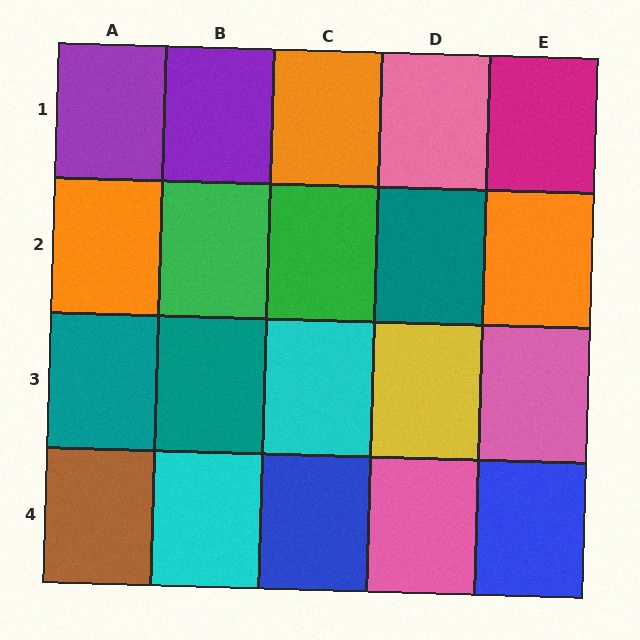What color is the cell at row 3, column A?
Teal.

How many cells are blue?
2 cells are blue.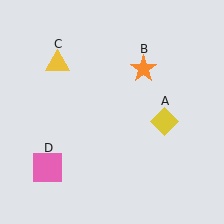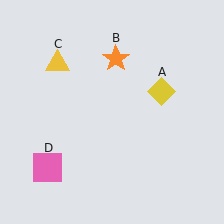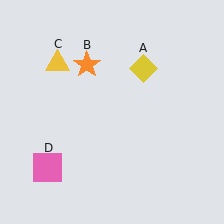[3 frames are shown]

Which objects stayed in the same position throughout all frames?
Yellow triangle (object C) and pink square (object D) remained stationary.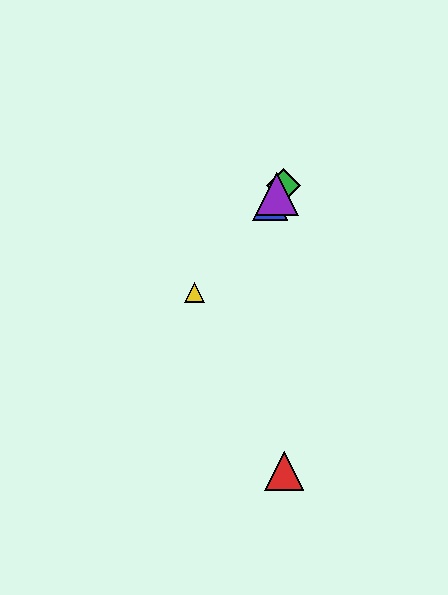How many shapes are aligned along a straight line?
4 shapes (the blue triangle, the green diamond, the yellow triangle, the purple triangle) are aligned along a straight line.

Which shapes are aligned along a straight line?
The blue triangle, the green diamond, the yellow triangle, the purple triangle are aligned along a straight line.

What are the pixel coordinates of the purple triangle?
The purple triangle is at (277, 194).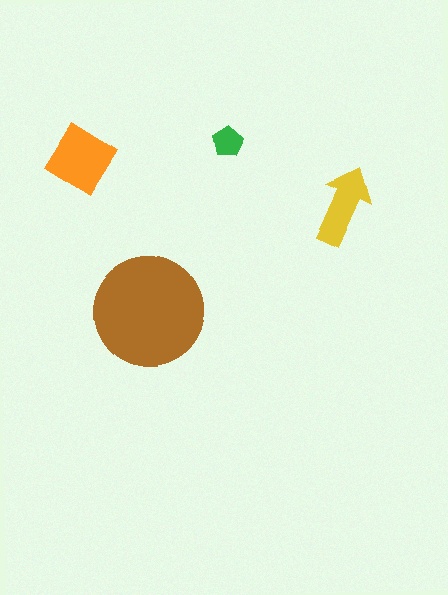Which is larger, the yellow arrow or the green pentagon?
The yellow arrow.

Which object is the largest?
The brown circle.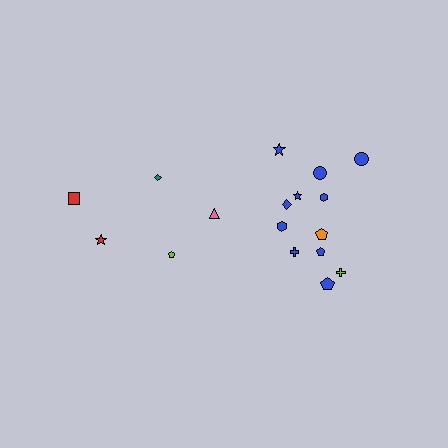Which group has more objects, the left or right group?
The right group.